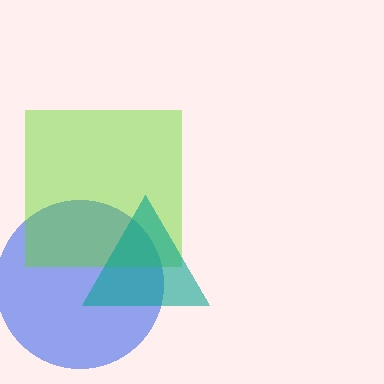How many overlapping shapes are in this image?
There are 3 overlapping shapes in the image.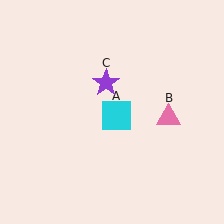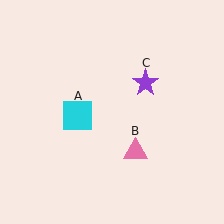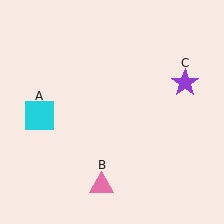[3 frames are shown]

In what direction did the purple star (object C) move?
The purple star (object C) moved right.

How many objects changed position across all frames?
3 objects changed position: cyan square (object A), pink triangle (object B), purple star (object C).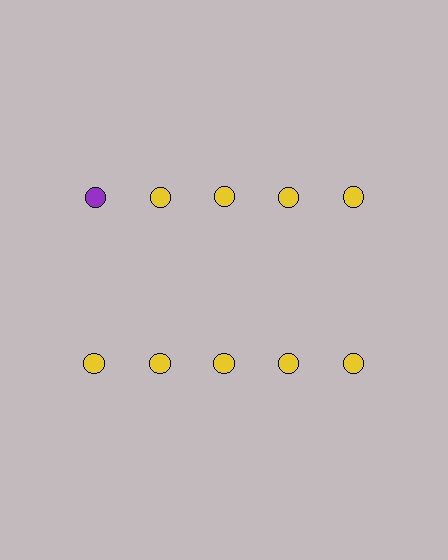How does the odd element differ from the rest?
It has a different color: purple instead of yellow.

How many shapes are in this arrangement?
There are 10 shapes arranged in a grid pattern.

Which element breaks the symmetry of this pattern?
The purple circle in the top row, leftmost column breaks the symmetry. All other shapes are yellow circles.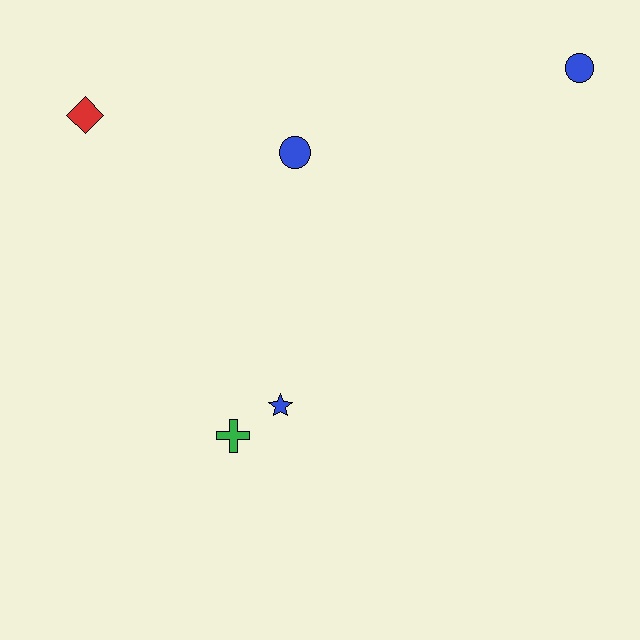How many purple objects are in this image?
There are no purple objects.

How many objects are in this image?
There are 5 objects.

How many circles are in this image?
There are 2 circles.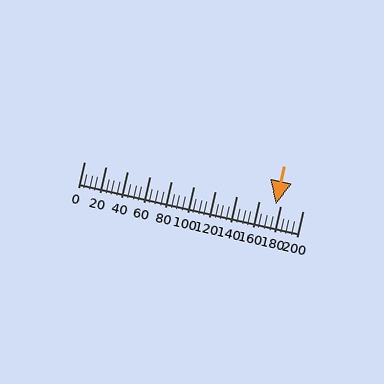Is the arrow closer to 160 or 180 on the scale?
The arrow is closer to 180.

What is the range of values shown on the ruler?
The ruler shows values from 0 to 200.